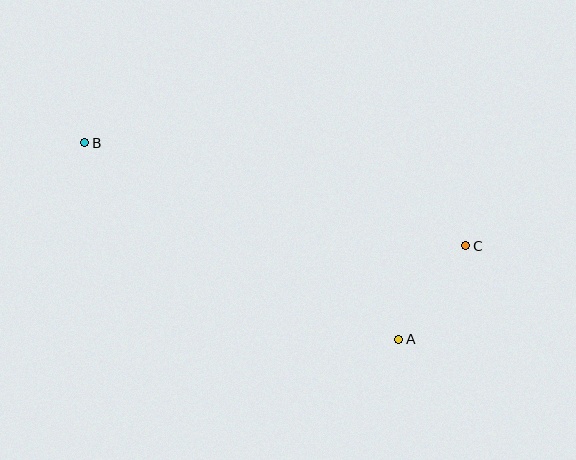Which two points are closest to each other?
Points A and C are closest to each other.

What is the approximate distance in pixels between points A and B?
The distance between A and B is approximately 370 pixels.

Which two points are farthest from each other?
Points B and C are farthest from each other.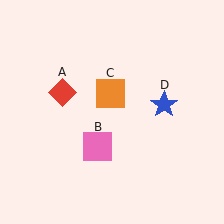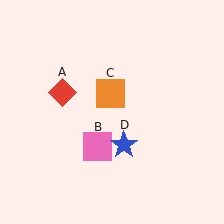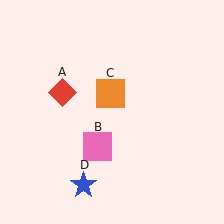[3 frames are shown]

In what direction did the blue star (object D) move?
The blue star (object D) moved down and to the left.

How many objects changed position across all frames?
1 object changed position: blue star (object D).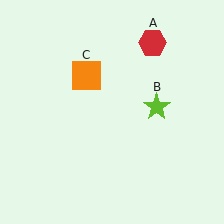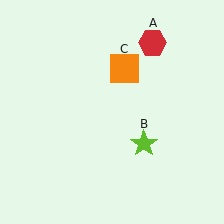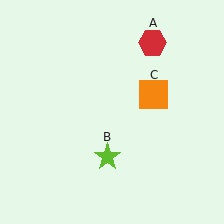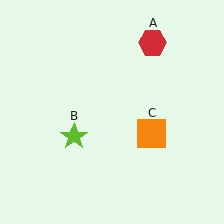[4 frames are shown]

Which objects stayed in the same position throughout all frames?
Red hexagon (object A) remained stationary.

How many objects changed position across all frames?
2 objects changed position: lime star (object B), orange square (object C).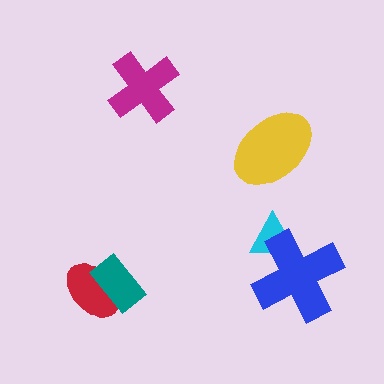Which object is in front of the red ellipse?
The teal rectangle is in front of the red ellipse.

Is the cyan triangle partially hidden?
Yes, it is partially covered by another shape.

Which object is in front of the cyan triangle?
The blue cross is in front of the cyan triangle.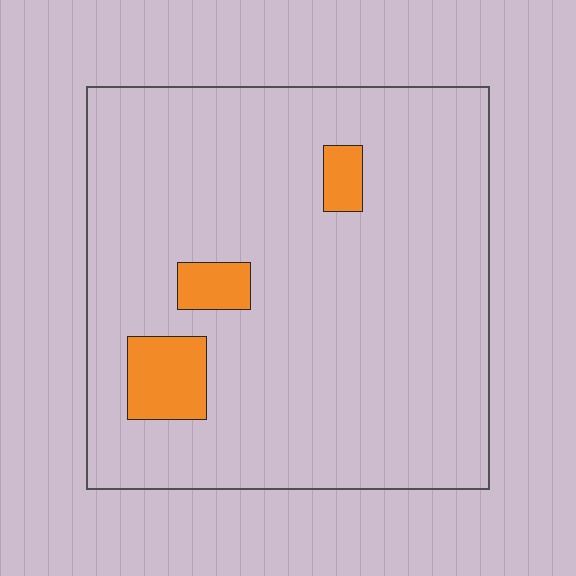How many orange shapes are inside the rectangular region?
3.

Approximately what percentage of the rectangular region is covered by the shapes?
Approximately 10%.